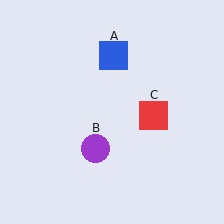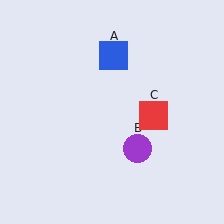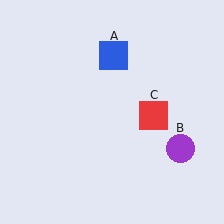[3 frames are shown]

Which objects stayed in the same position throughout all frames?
Blue square (object A) and red square (object C) remained stationary.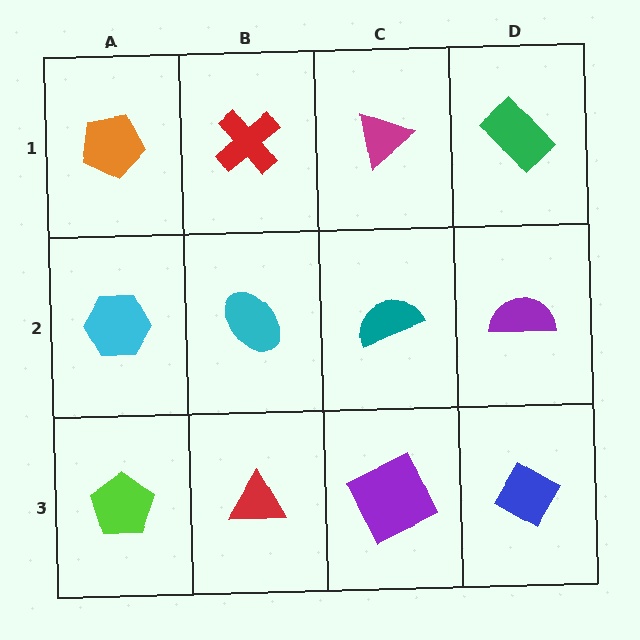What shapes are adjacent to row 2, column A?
An orange pentagon (row 1, column A), a lime pentagon (row 3, column A), a cyan ellipse (row 2, column B).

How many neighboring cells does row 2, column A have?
3.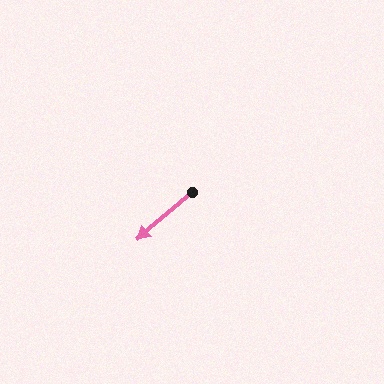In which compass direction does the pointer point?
Southwest.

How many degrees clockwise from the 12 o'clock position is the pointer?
Approximately 229 degrees.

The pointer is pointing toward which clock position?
Roughly 8 o'clock.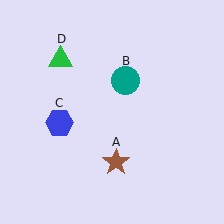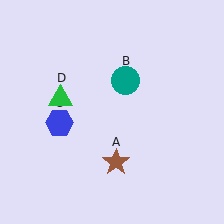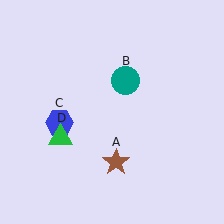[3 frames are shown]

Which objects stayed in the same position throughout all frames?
Brown star (object A) and teal circle (object B) and blue hexagon (object C) remained stationary.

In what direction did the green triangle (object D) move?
The green triangle (object D) moved down.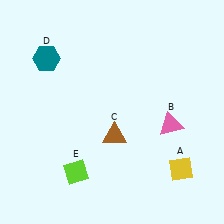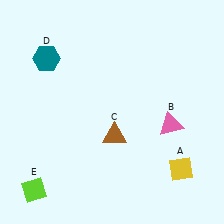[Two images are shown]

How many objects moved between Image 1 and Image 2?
1 object moved between the two images.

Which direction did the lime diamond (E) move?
The lime diamond (E) moved left.